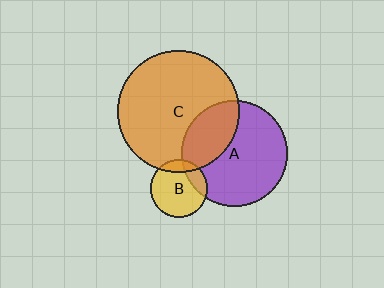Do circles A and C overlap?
Yes.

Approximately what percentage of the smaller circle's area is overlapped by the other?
Approximately 30%.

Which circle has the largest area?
Circle C (orange).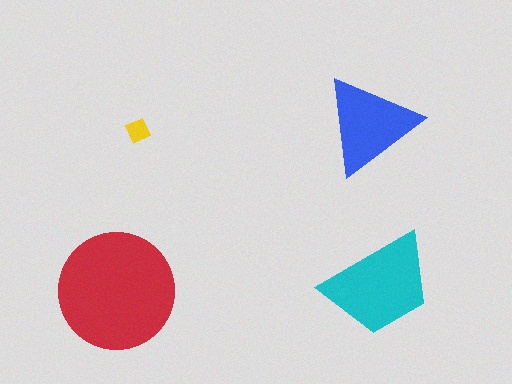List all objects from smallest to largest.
The yellow diamond, the blue triangle, the cyan trapezoid, the red circle.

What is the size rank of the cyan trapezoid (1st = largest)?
2nd.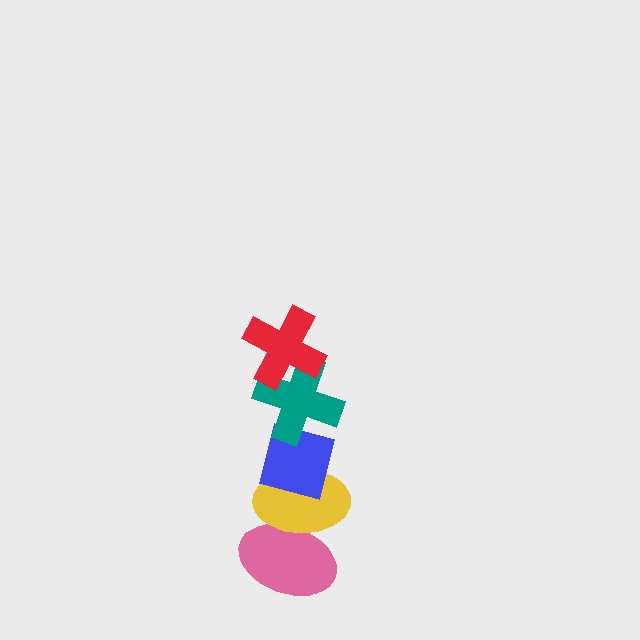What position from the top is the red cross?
The red cross is 1st from the top.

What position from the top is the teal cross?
The teal cross is 2nd from the top.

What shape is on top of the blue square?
The teal cross is on top of the blue square.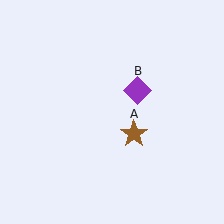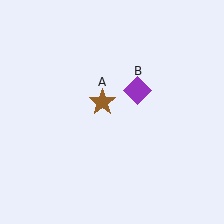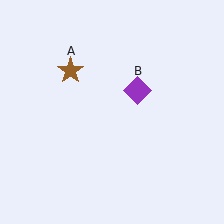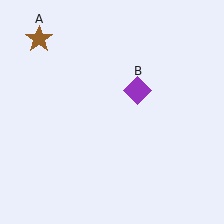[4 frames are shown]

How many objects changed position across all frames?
1 object changed position: brown star (object A).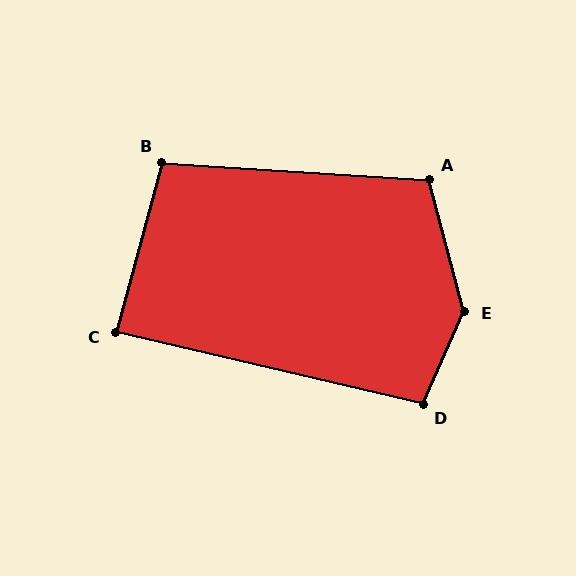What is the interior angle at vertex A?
Approximately 109 degrees (obtuse).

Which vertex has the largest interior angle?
E, at approximately 141 degrees.